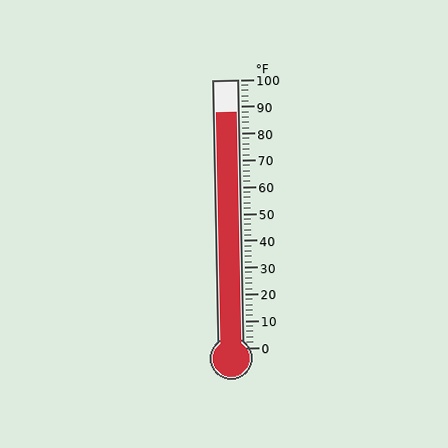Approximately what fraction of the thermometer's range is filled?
The thermometer is filled to approximately 90% of its range.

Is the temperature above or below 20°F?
The temperature is above 20°F.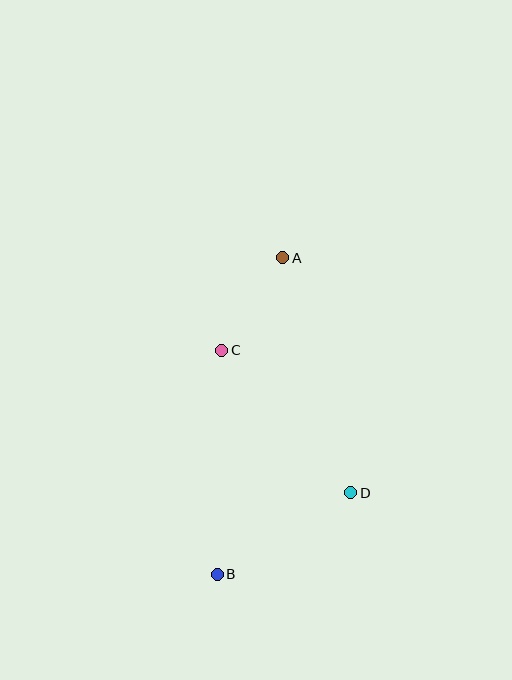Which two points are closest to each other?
Points A and C are closest to each other.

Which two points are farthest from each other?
Points A and B are farthest from each other.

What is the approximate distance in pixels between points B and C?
The distance between B and C is approximately 224 pixels.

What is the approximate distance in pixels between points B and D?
The distance between B and D is approximately 156 pixels.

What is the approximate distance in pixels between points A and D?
The distance between A and D is approximately 245 pixels.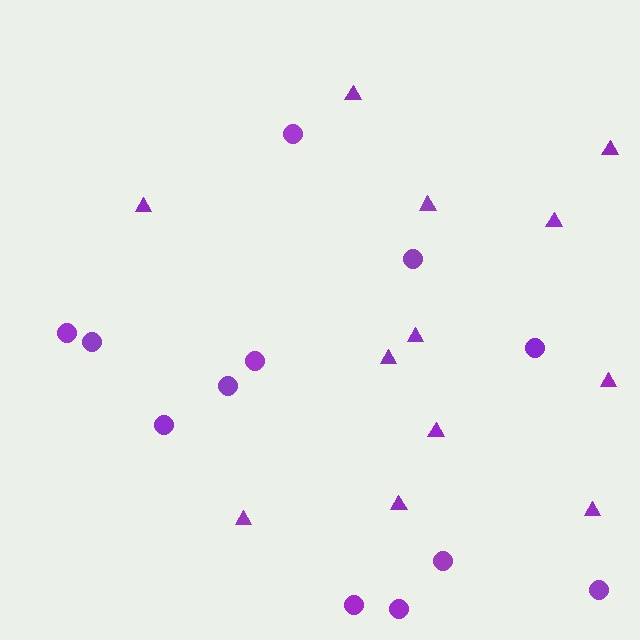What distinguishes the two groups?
There are 2 groups: one group of triangles (12) and one group of circles (12).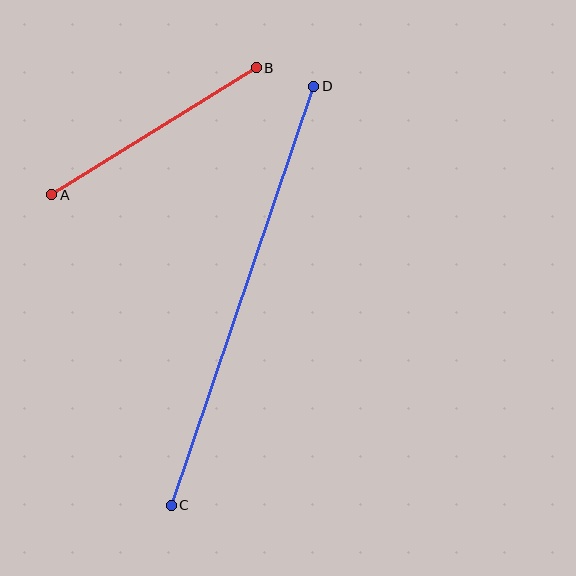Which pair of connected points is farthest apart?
Points C and D are farthest apart.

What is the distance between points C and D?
The distance is approximately 443 pixels.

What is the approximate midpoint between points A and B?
The midpoint is at approximately (154, 131) pixels.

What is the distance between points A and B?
The distance is approximately 241 pixels.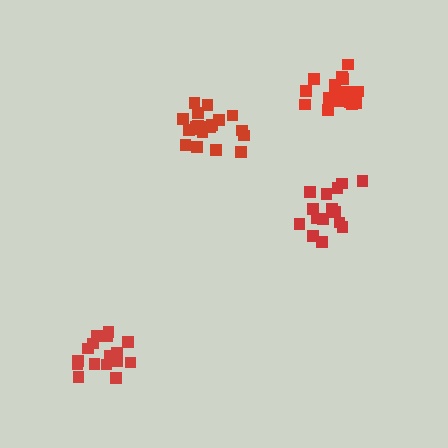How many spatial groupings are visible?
There are 4 spatial groupings.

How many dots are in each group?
Group 1: 19 dots, Group 2: 15 dots, Group 3: 19 dots, Group 4: 16 dots (69 total).